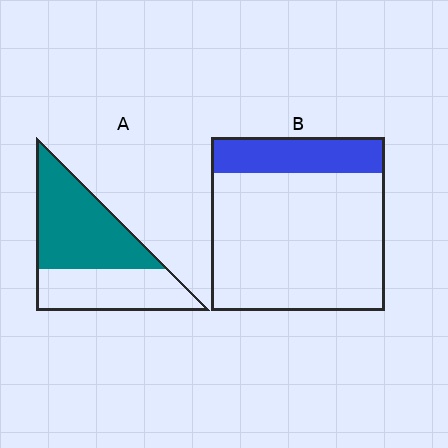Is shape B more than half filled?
No.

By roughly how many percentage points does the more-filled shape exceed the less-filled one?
By roughly 35 percentage points (A over B).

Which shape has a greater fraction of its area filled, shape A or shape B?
Shape A.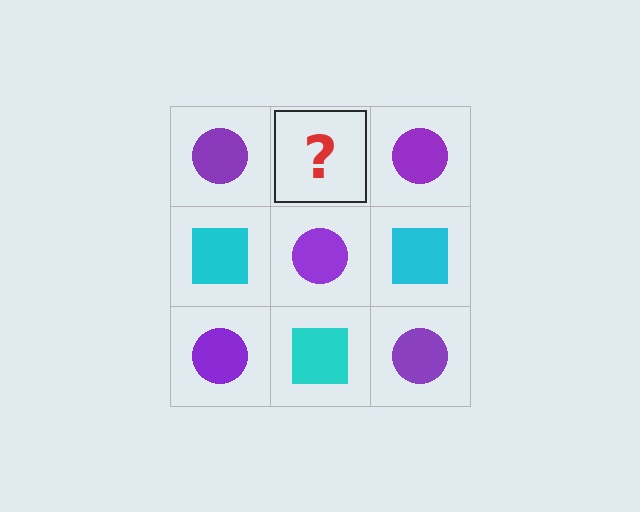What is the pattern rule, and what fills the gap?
The rule is that it alternates purple circle and cyan square in a checkerboard pattern. The gap should be filled with a cyan square.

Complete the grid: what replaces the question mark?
The question mark should be replaced with a cyan square.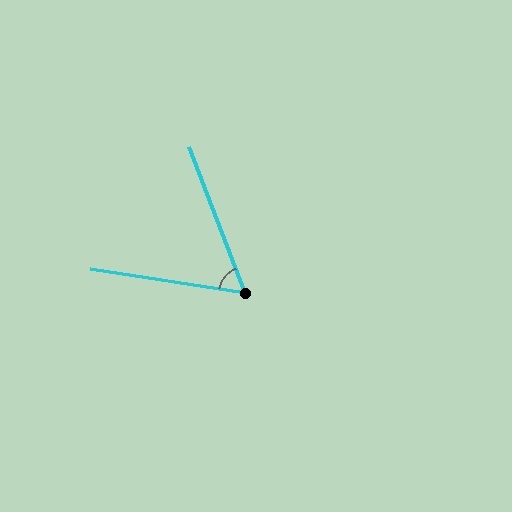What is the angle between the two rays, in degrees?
Approximately 60 degrees.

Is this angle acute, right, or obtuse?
It is acute.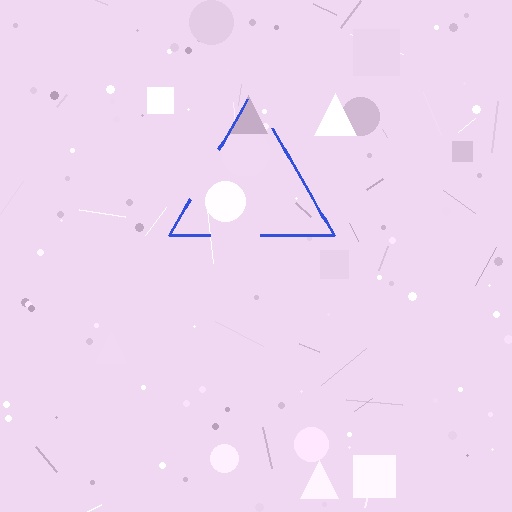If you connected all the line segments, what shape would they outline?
They would outline a triangle.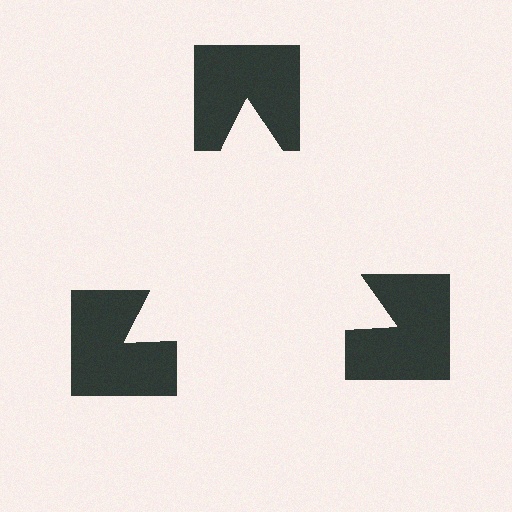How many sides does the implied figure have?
3 sides.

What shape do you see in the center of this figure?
An illusory triangle — its edges are inferred from the aligned wedge cuts in the notched squares, not physically drawn.